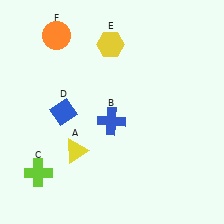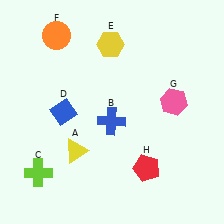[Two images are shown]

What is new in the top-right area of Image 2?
A pink hexagon (G) was added in the top-right area of Image 2.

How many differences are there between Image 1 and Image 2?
There are 2 differences between the two images.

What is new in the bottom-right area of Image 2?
A red pentagon (H) was added in the bottom-right area of Image 2.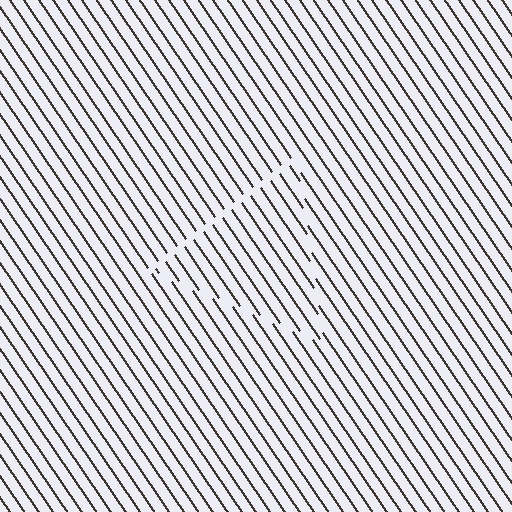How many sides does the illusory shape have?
3 sides — the line-ends trace a triangle.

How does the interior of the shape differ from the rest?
The interior of the shape contains the same grating, shifted by half a period — the contour is defined by the phase discontinuity where line-ends from the inner and outer gratings abut.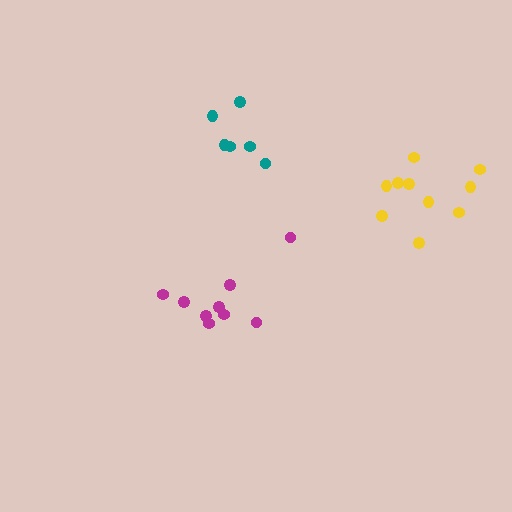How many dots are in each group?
Group 1: 9 dots, Group 2: 10 dots, Group 3: 6 dots (25 total).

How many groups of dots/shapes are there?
There are 3 groups.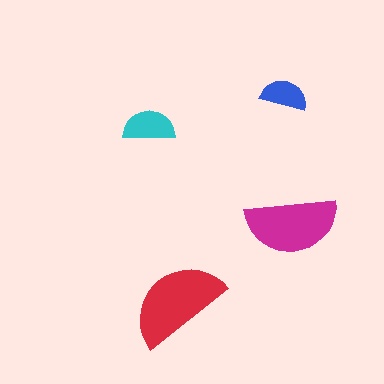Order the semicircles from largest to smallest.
the red one, the magenta one, the cyan one, the blue one.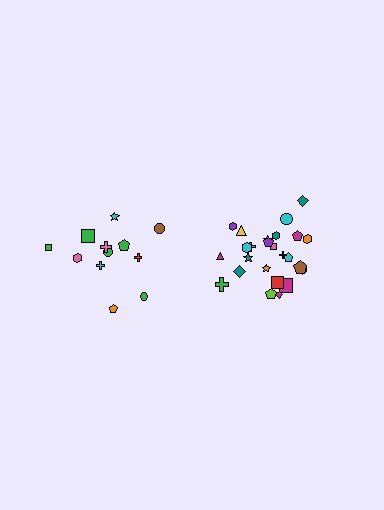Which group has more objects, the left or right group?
The right group.